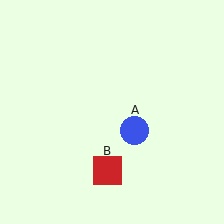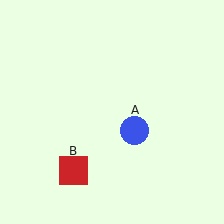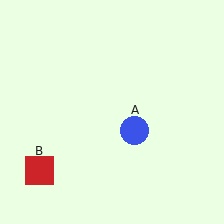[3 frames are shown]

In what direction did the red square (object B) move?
The red square (object B) moved left.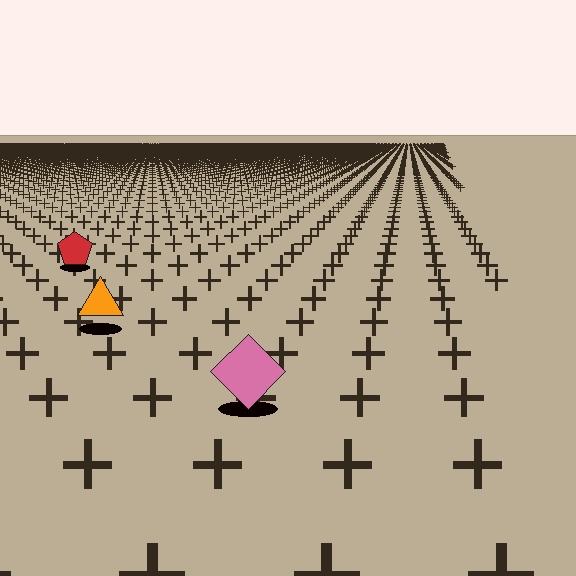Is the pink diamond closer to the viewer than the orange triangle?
Yes. The pink diamond is closer — you can tell from the texture gradient: the ground texture is coarser near it.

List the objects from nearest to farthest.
From nearest to farthest: the pink diamond, the orange triangle, the red pentagon.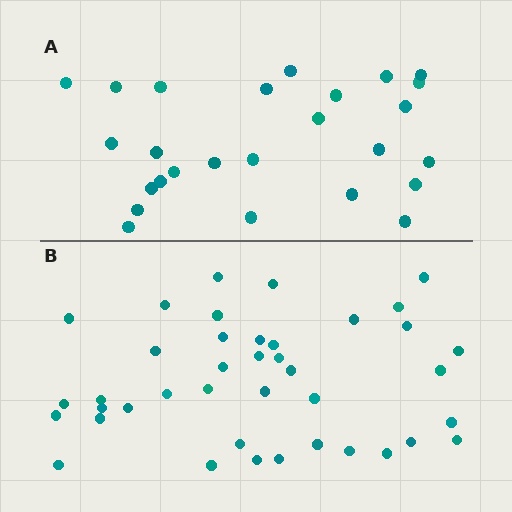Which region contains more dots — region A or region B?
Region B (the bottom region) has more dots.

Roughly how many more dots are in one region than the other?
Region B has approximately 15 more dots than region A.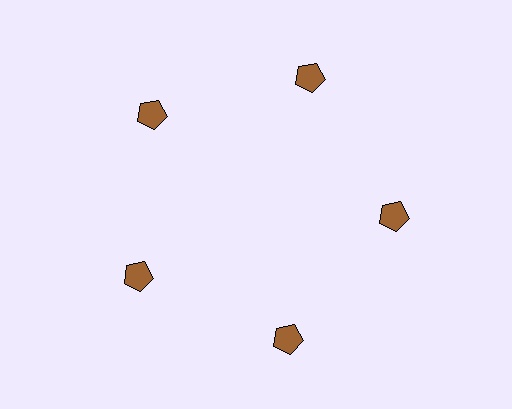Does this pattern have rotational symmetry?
Yes, this pattern has 5-fold rotational symmetry. It looks the same after rotating 72 degrees around the center.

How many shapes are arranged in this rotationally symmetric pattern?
There are 5 shapes, arranged in 5 groups of 1.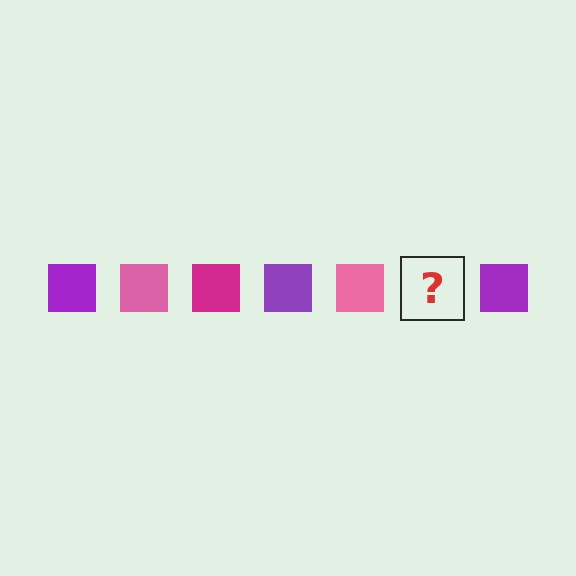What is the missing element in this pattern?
The missing element is a magenta square.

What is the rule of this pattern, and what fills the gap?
The rule is that the pattern cycles through purple, pink, magenta squares. The gap should be filled with a magenta square.